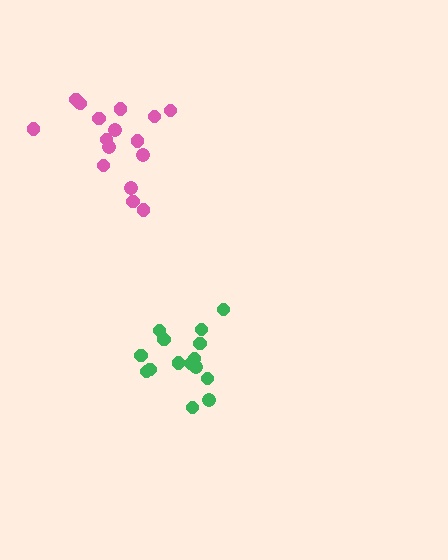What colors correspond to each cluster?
The clusters are colored: pink, green.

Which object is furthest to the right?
The green cluster is rightmost.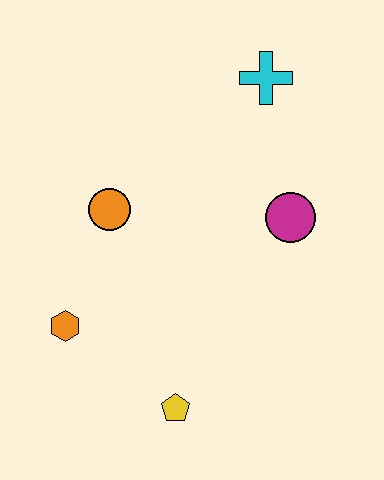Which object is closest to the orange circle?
The orange hexagon is closest to the orange circle.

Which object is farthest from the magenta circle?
The orange hexagon is farthest from the magenta circle.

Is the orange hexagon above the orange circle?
No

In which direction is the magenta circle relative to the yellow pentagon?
The magenta circle is above the yellow pentagon.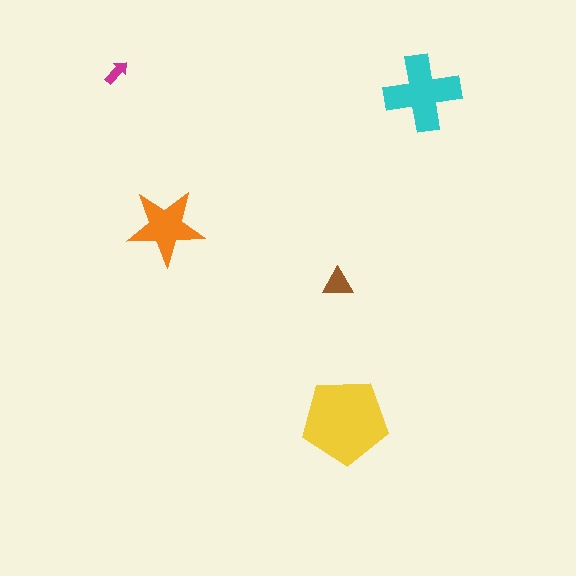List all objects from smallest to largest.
The magenta arrow, the brown triangle, the orange star, the cyan cross, the yellow pentagon.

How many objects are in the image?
There are 5 objects in the image.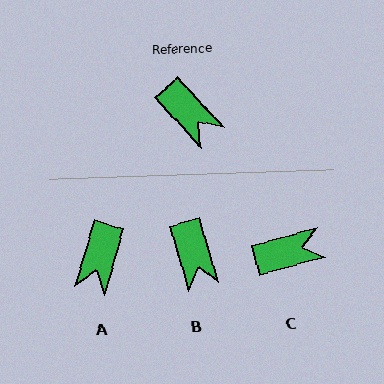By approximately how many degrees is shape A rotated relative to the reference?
Approximately 59 degrees clockwise.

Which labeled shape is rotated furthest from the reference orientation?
C, about 62 degrees away.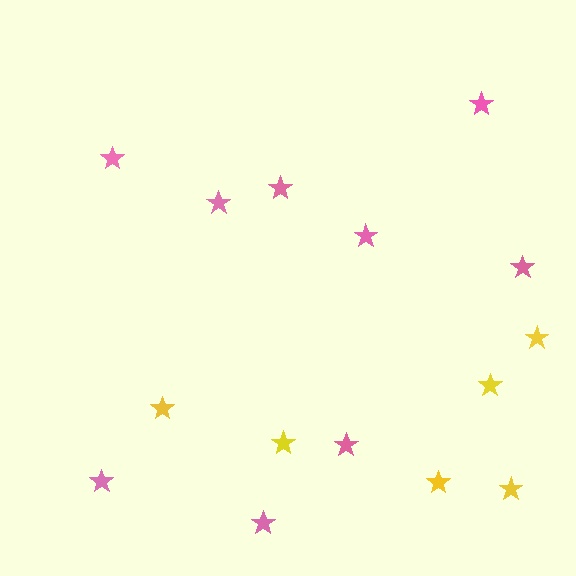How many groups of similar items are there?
There are 2 groups: one group of pink stars (9) and one group of yellow stars (6).